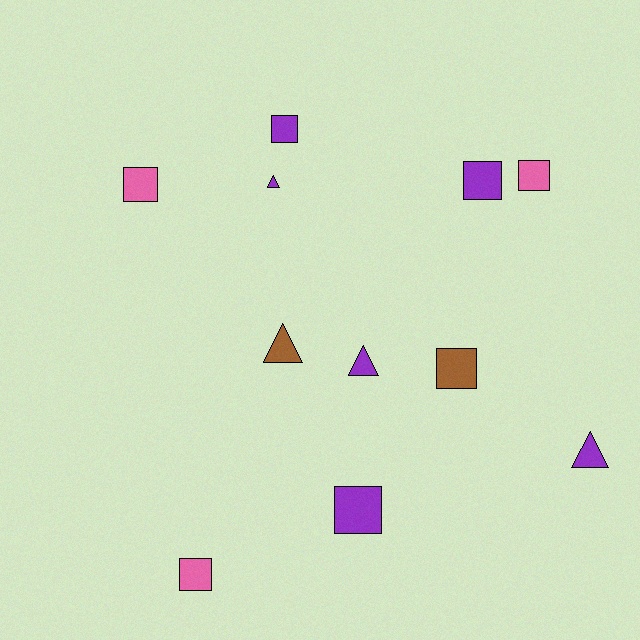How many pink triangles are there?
There are no pink triangles.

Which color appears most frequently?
Purple, with 6 objects.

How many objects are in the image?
There are 11 objects.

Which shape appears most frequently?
Square, with 7 objects.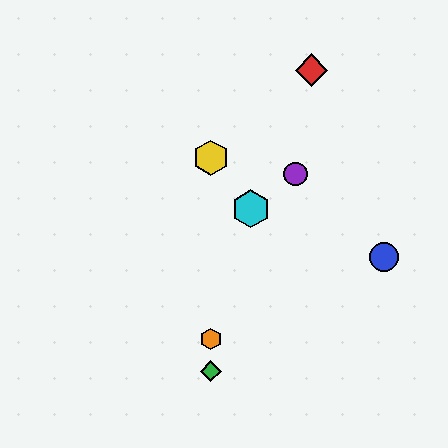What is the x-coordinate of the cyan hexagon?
The cyan hexagon is at x≈251.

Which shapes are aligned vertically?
The green diamond, the yellow hexagon, the orange hexagon are aligned vertically.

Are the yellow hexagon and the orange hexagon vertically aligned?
Yes, both are at x≈211.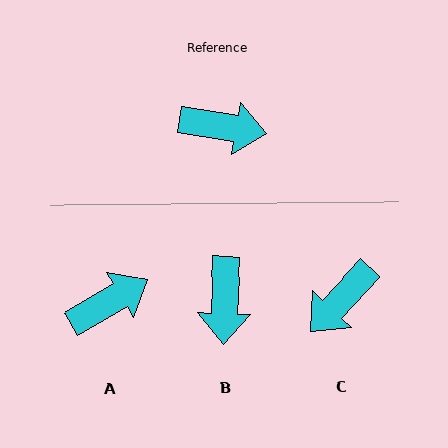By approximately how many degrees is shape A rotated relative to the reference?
Approximately 39 degrees counter-clockwise.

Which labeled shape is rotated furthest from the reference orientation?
C, about 124 degrees away.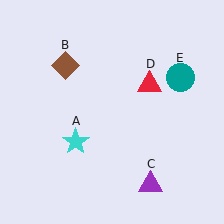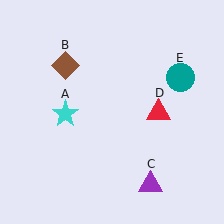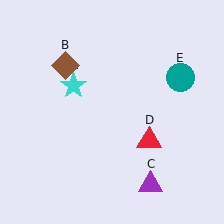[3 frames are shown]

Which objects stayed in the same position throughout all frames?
Brown diamond (object B) and purple triangle (object C) and teal circle (object E) remained stationary.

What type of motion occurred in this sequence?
The cyan star (object A), red triangle (object D) rotated clockwise around the center of the scene.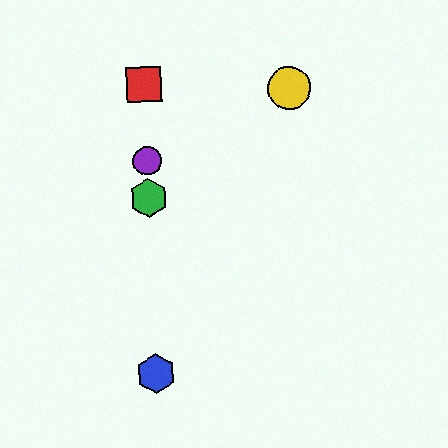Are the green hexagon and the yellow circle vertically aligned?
No, the green hexagon is at x≈149 and the yellow circle is at x≈289.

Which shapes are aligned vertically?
The red square, the blue hexagon, the green hexagon, the purple circle are aligned vertically.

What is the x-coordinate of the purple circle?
The purple circle is at x≈147.